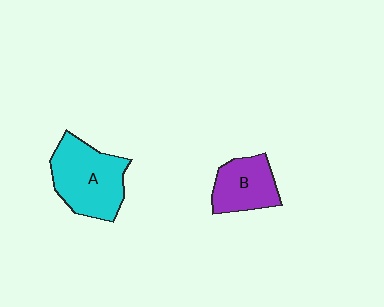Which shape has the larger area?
Shape A (cyan).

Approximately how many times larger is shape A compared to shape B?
Approximately 1.5 times.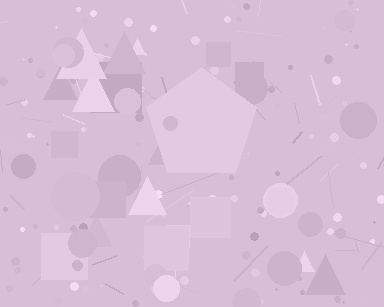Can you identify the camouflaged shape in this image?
The camouflaged shape is a pentagon.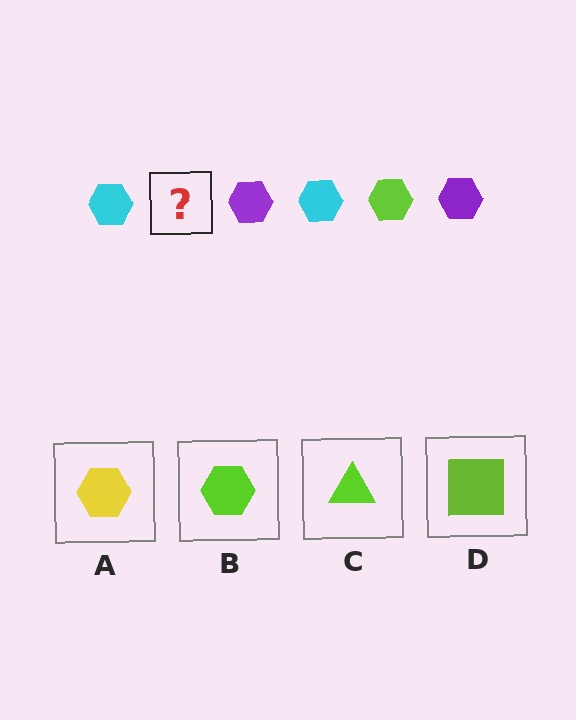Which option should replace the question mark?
Option B.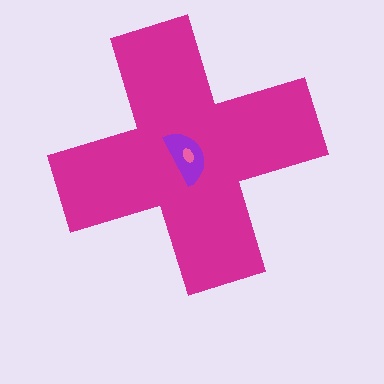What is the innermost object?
The pink ellipse.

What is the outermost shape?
The magenta cross.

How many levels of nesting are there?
3.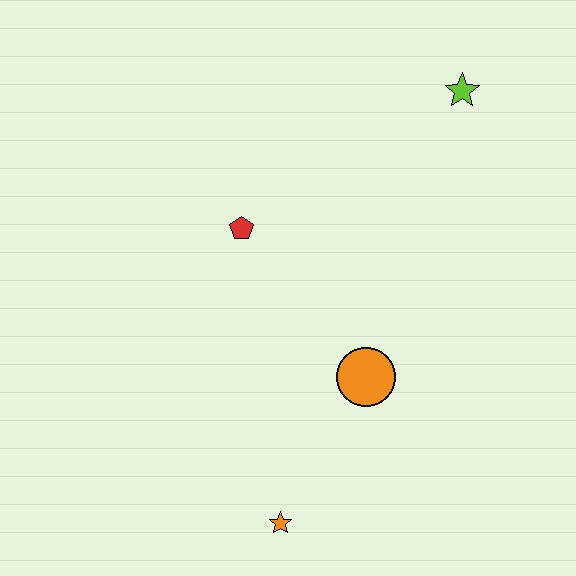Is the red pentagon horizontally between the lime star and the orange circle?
No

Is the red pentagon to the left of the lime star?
Yes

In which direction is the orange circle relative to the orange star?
The orange circle is above the orange star.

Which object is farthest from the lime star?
The orange star is farthest from the lime star.